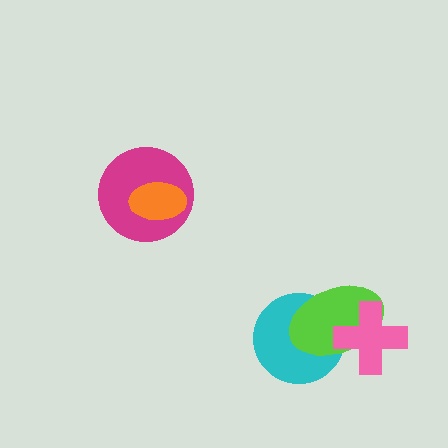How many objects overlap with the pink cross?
2 objects overlap with the pink cross.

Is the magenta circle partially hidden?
Yes, it is partially covered by another shape.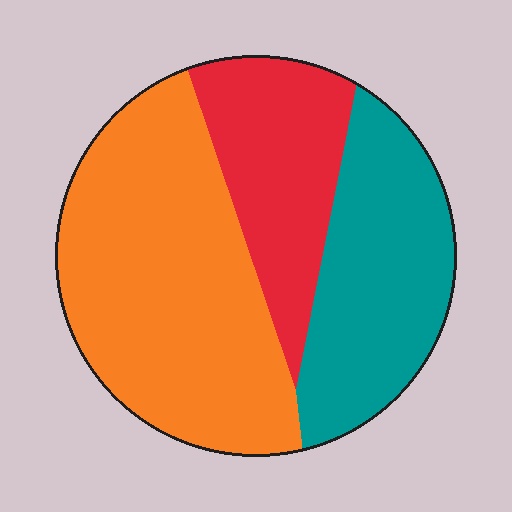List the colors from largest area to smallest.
From largest to smallest: orange, teal, red.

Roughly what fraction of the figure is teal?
Teal covers 29% of the figure.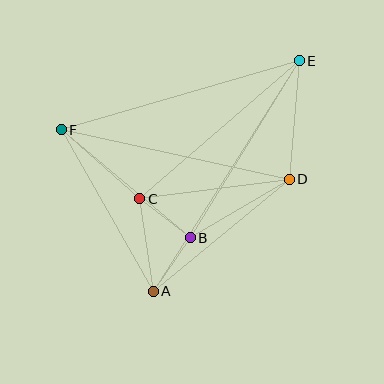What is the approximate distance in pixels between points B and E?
The distance between B and E is approximately 208 pixels.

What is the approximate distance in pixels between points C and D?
The distance between C and D is approximately 151 pixels.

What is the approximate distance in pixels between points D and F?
The distance between D and F is approximately 234 pixels.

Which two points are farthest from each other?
Points A and E are farthest from each other.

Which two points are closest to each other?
Points B and C are closest to each other.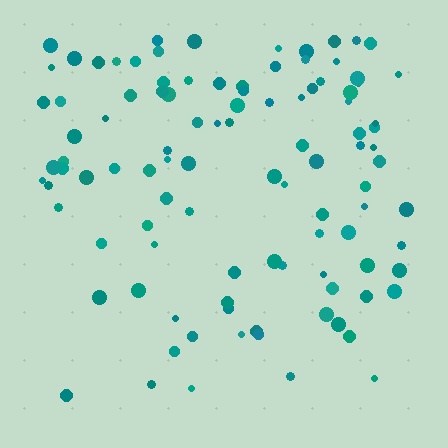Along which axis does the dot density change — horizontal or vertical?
Vertical.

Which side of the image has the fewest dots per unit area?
The bottom.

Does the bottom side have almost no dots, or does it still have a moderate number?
Still a moderate number, just noticeably fewer than the top.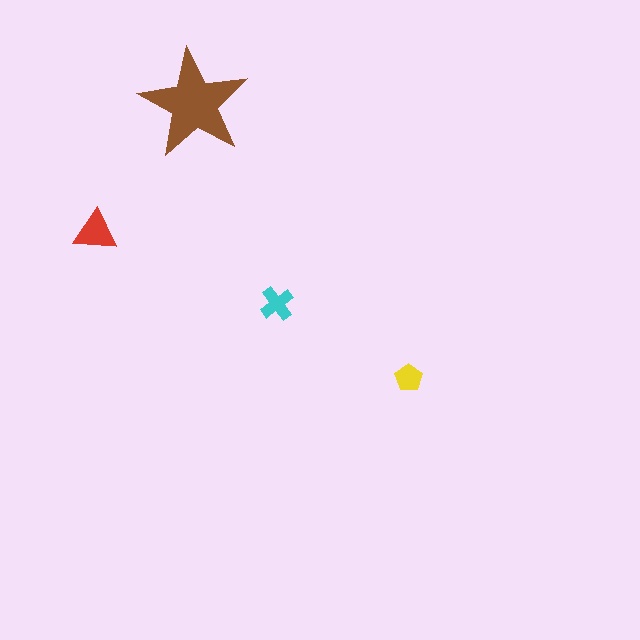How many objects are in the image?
There are 4 objects in the image.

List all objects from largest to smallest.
The brown star, the red triangle, the cyan cross, the yellow pentagon.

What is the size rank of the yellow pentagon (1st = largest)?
4th.